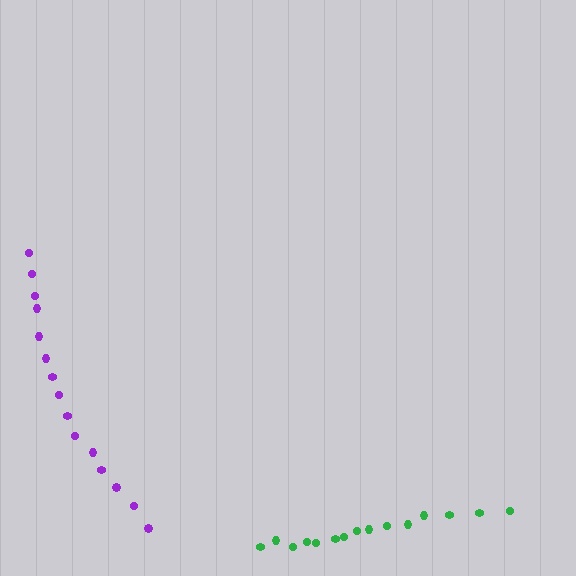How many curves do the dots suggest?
There are 2 distinct paths.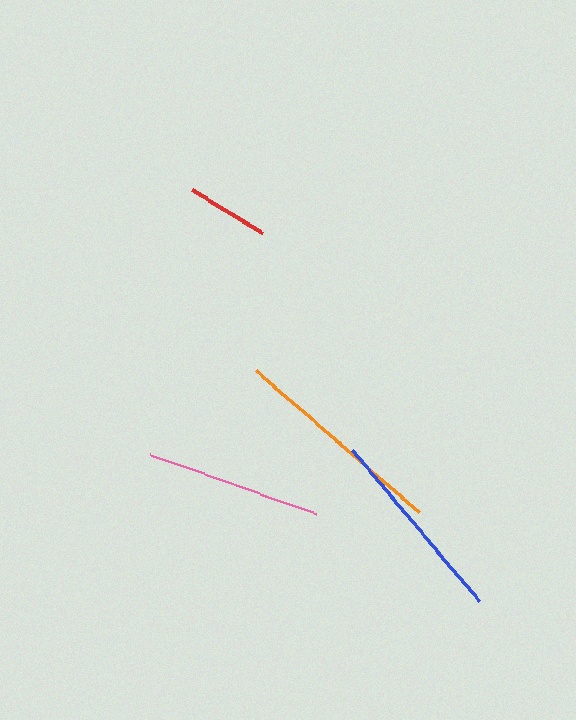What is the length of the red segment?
The red segment is approximately 83 pixels long.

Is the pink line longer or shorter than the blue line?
The blue line is longer than the pink line.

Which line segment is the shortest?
The red line is the shortest at approximately 83 pixels.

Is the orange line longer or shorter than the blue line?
The orange line is longer than the blue line.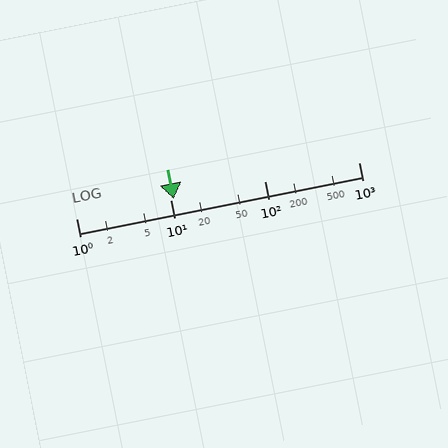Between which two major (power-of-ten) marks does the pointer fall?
The pointer is between 10 and 100.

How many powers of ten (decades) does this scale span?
The scale spans 3 decades, from 1 to 1000.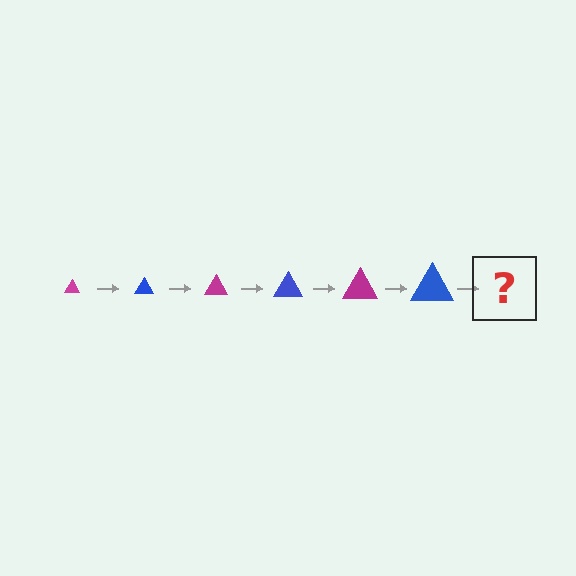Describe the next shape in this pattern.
It should be a magenta triangle, larger than the previous one.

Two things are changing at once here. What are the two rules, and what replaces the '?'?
The two rules are that the triangle grows larger each step and the color cycles through magenta and blue. The '?' should be a magenta triangle, larger than the previous one.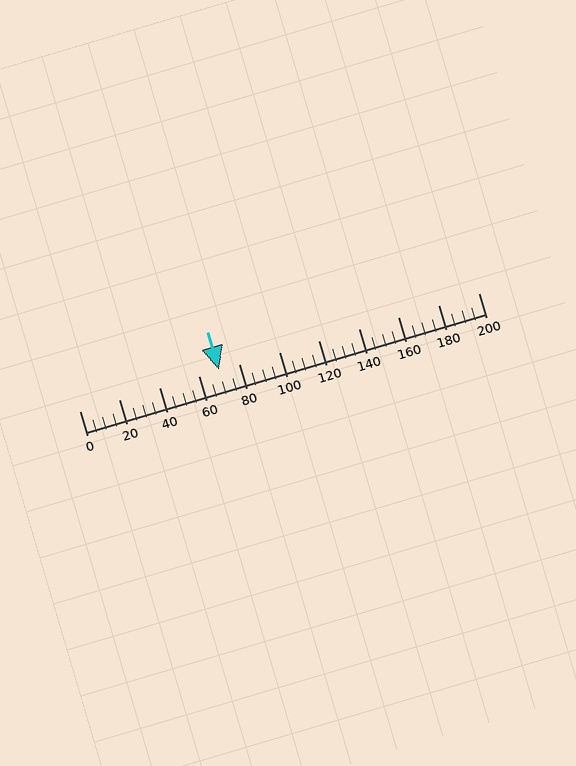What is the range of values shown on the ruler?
The ruler shows values from 0 to 200.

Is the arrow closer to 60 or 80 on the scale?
The arrow is closer to 80.